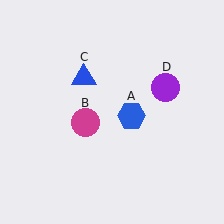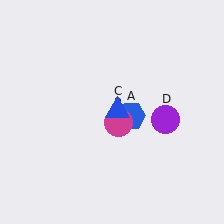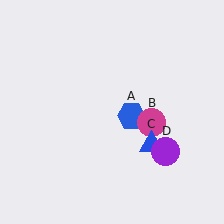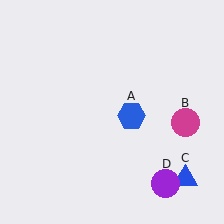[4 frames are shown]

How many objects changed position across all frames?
3 objects changed position: magenta circle (object B), blue triangle (object C), purple circle (object D).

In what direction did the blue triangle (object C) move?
The blue triangle (object C) moved down and to the right.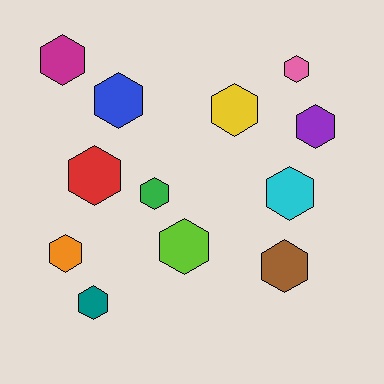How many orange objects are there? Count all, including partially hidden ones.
There is 1 orange object.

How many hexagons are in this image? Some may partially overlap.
There are 12 hexagons.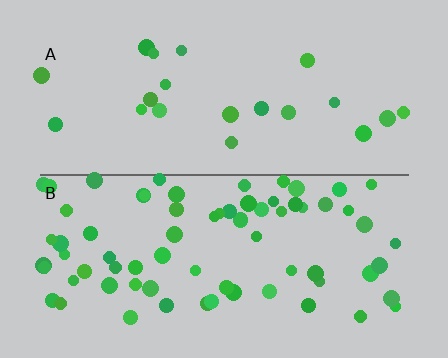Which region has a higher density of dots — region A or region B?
B (the bottom).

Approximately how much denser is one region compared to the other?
Approximately 3.4× — region B over region A.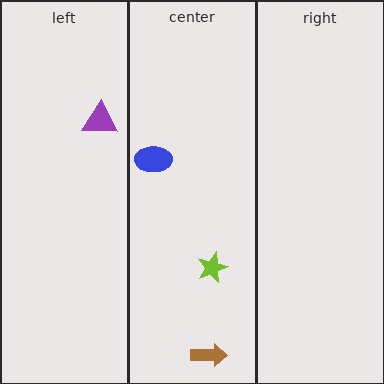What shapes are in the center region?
The blue ellipse, the brown arrow, the lime star.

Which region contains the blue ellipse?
The center region.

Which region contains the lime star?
The center region.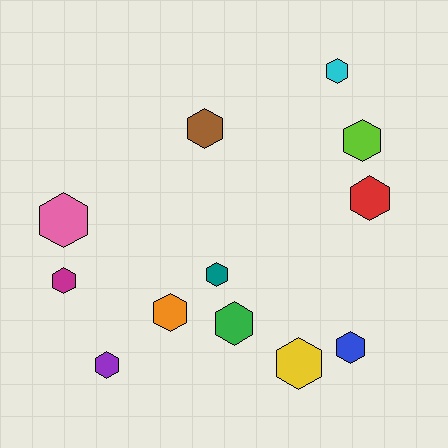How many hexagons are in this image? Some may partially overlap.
There are 12 hexagons.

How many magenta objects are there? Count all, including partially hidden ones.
There is 1 magenta object.